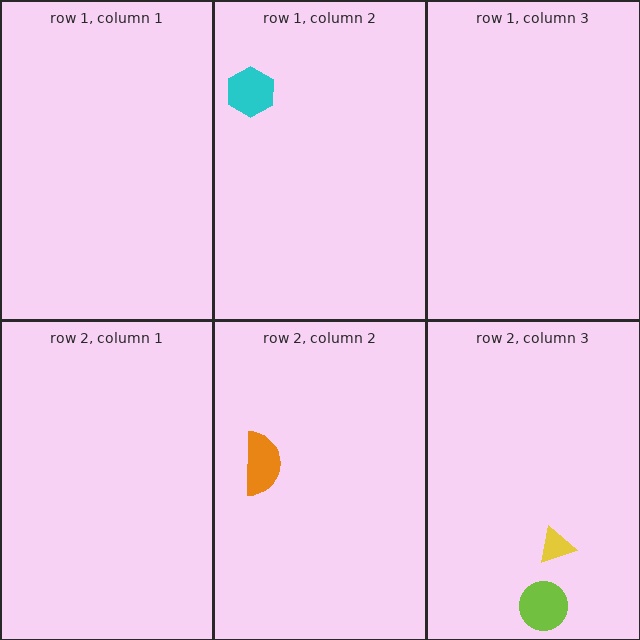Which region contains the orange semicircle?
The row 2, column 2 region.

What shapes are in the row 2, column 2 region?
The orange semicircle.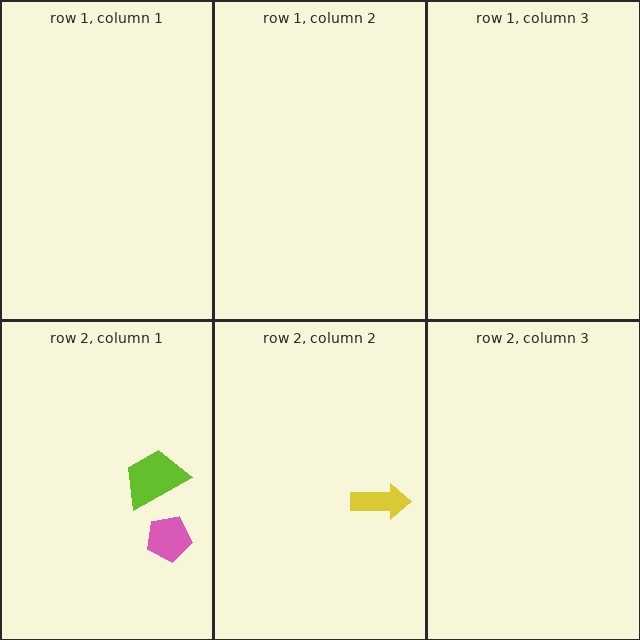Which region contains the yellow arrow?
The row 2, column 2 region.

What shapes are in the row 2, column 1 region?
The pink pentagon, the lime trapezoid.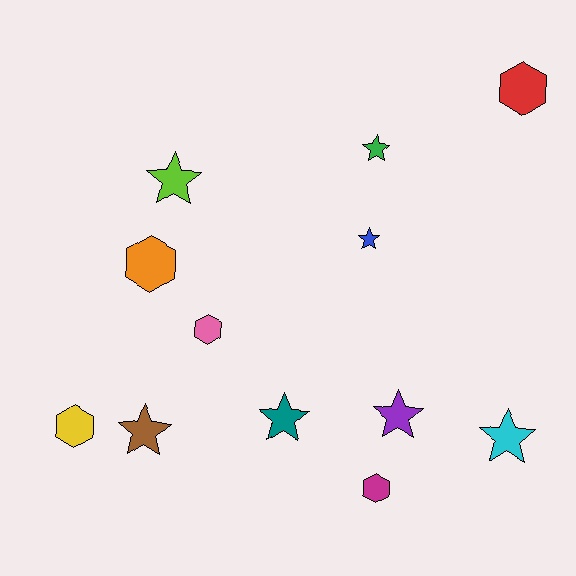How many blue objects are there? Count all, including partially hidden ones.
There is 1 blue object.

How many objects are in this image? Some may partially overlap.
There are 12 objects.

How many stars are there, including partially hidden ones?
There are 7 stars.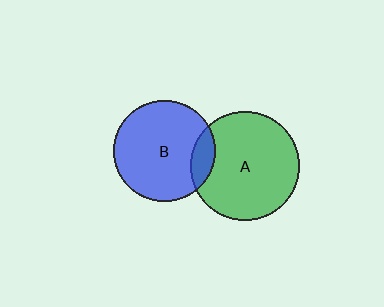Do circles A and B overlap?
Yes.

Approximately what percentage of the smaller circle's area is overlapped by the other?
Approximately 15%.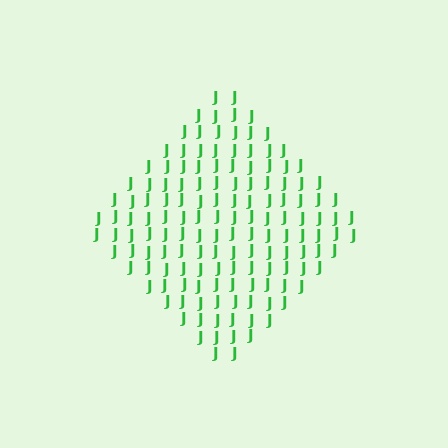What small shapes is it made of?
It is made of small letter J's.